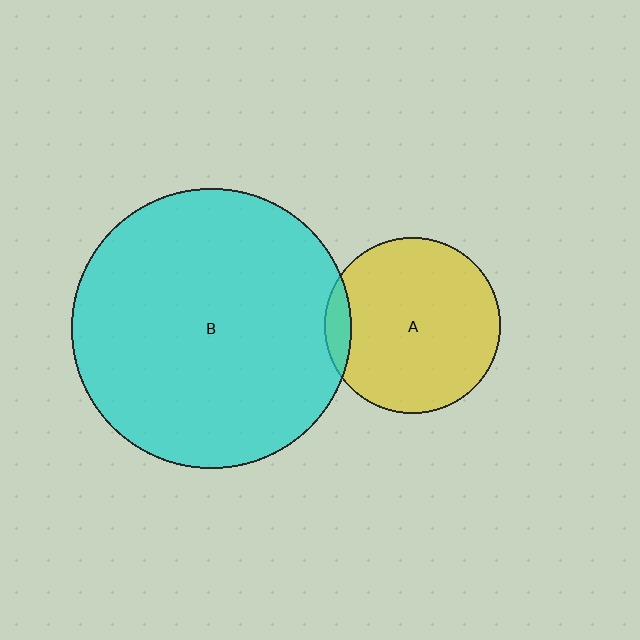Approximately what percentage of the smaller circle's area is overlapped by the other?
Approximately 10%.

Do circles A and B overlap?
Yes.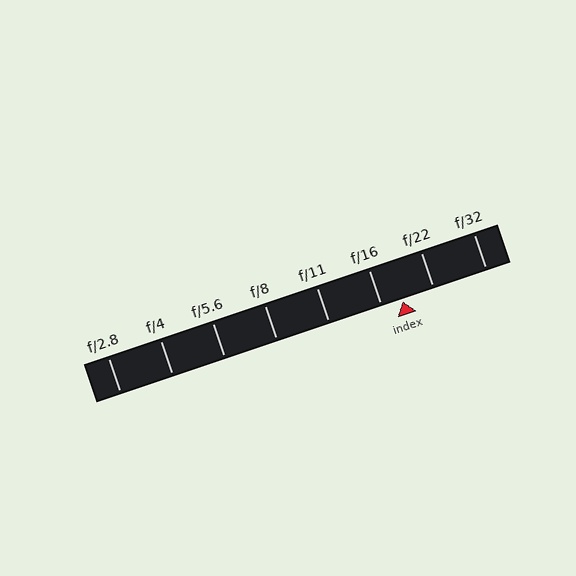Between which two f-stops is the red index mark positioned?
The index mark is between f/16 and f/22.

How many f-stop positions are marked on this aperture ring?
There are 8 f-stop positions marked.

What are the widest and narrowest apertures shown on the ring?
The widest aperture shown is f/2.8 and the narrowest is f/32.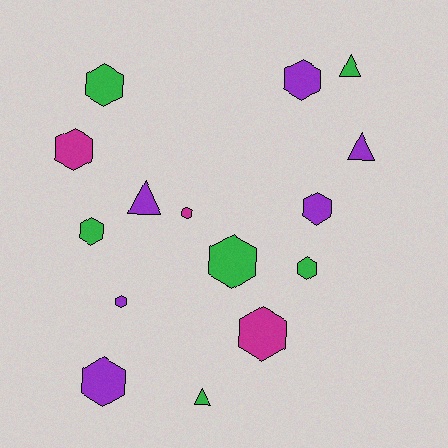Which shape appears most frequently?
Hexagon, with 11 objects.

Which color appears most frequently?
Green, with 6 objects.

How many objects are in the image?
There are 15 objects.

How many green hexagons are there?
There are 4 green hexagons.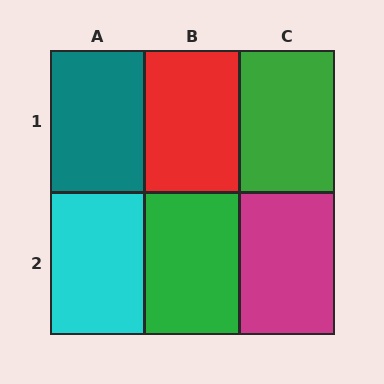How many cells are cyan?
1 cell is cyan.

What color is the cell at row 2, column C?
Magenta.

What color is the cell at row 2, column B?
Green.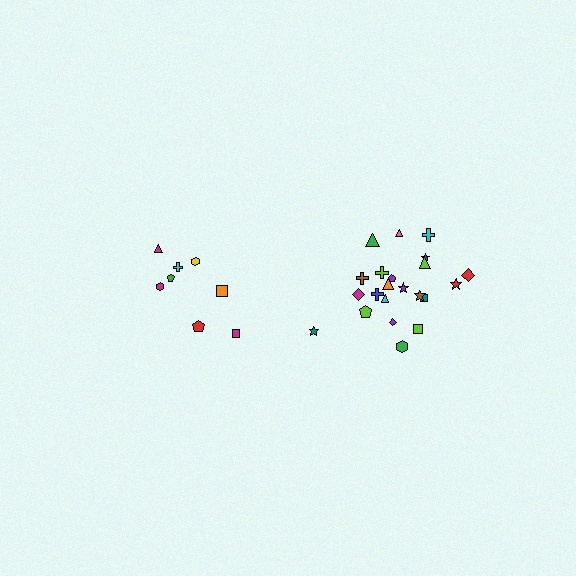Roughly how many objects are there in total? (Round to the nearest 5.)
Roughly 30 objects in total.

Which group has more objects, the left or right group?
The right group.